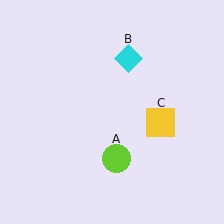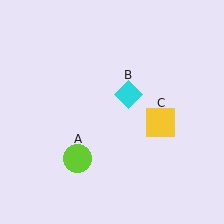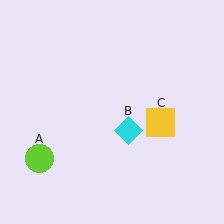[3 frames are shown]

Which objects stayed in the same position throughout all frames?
Yellow square (object C) remained stationary.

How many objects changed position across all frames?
2 objects changed position: lime circle (object A), cyan diamond (object B).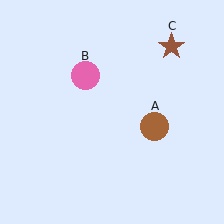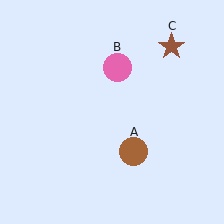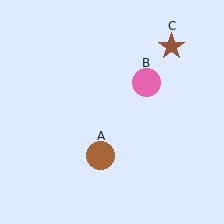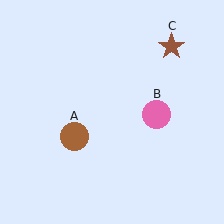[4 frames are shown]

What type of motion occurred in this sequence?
The brown circle (object A), pink circle (object B) rotated clockwise around the center of the scene.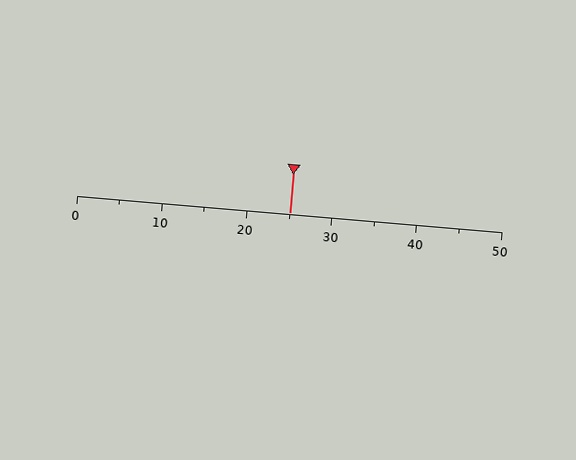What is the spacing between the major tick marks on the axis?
The major ticks are spaced 10 apart.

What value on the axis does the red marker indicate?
The marker indicates approximately 25.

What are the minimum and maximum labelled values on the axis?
The axis runs from 0 to 50.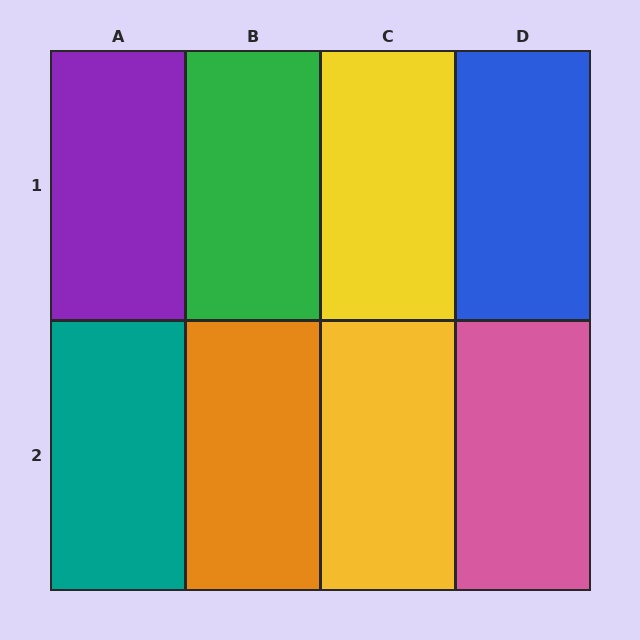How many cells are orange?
1 cell is orange.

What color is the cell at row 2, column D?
Pink.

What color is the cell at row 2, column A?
Teal.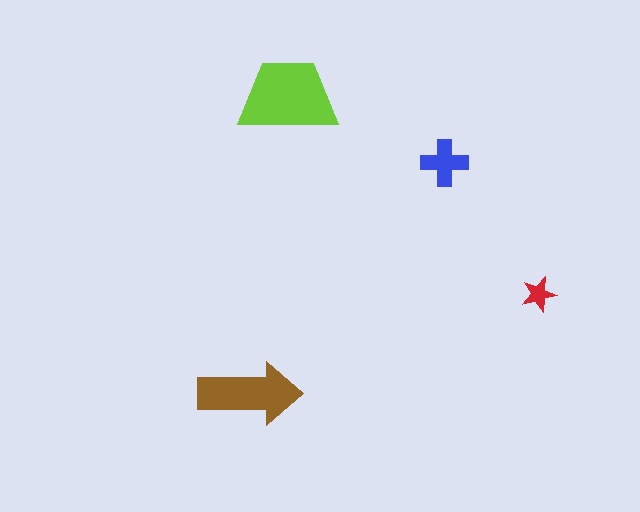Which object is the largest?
The lime trapezoid.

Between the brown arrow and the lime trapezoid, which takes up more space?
The lime trapezoid.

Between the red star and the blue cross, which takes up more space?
The blue cross.